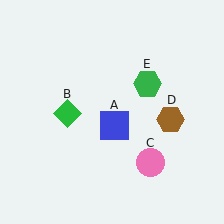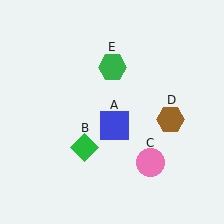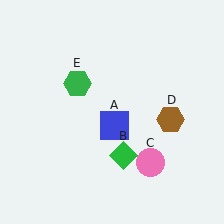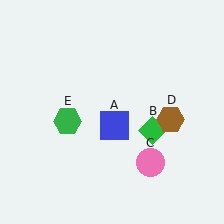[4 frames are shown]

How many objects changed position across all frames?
2 objects changed position: green diamond (object B), green hexagon (object E).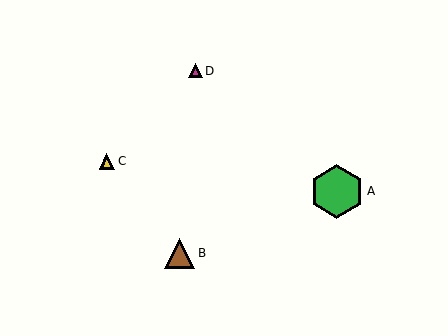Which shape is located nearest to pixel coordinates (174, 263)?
The brown triangle (labeled B) at (180, 253) is nearest to that location.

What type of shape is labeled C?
Shape C is a yellow triangle.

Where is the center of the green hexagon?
The center of the green hexagon is at (337, 191).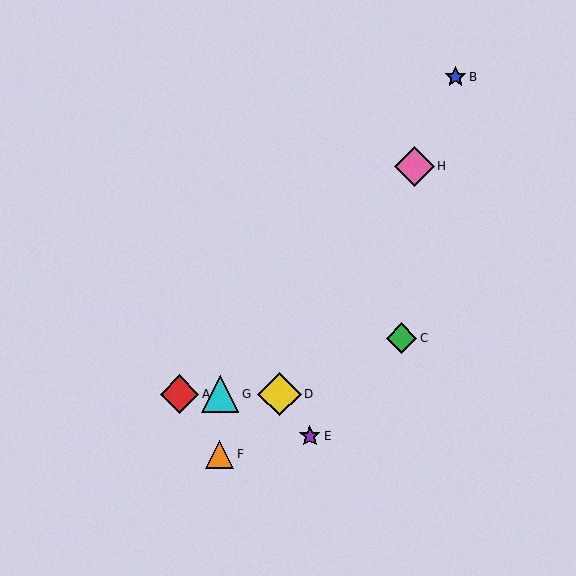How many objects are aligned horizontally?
3 objects (A, D, G) are aligned horizontally.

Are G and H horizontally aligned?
No, G is at y≈394 and H is at y≈166.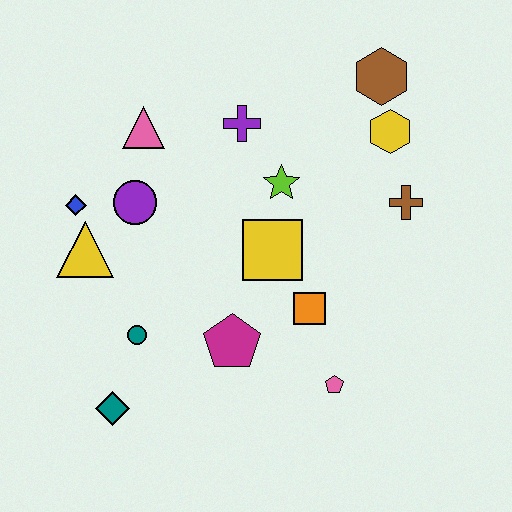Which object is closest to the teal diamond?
The teal circle is closest to the teal diamond.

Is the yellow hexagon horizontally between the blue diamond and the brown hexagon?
No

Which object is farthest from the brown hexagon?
The teal diamond is farthest from the brown hexagon.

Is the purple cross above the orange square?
Yes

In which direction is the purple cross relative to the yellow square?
The purple cross is above the yellow square.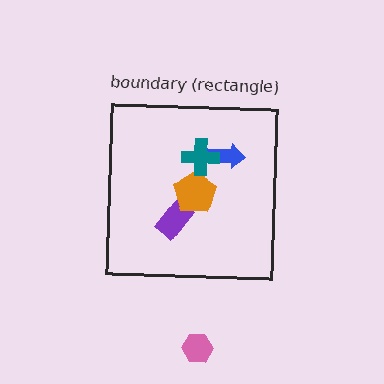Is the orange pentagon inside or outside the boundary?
Inside.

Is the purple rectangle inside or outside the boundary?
Inside.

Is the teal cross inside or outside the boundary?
Inside.